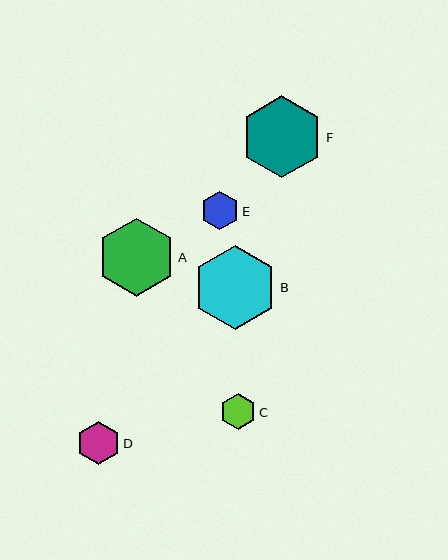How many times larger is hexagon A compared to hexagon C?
Hexagon A is approximately 2.2 times the size of hexagon C.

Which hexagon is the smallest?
Hexagon C is the smallest with a size of approximately 36 pixels.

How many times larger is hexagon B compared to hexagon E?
Hexagon B is approximately 2.2 times the size of hexagon E.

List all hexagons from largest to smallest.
From largest to smallest: B, F, A, D, E, C.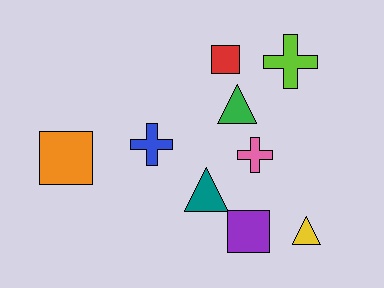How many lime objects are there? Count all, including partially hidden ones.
There is 1 lime object.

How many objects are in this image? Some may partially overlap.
There are 9 objects.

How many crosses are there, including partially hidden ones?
There are 3 crosses.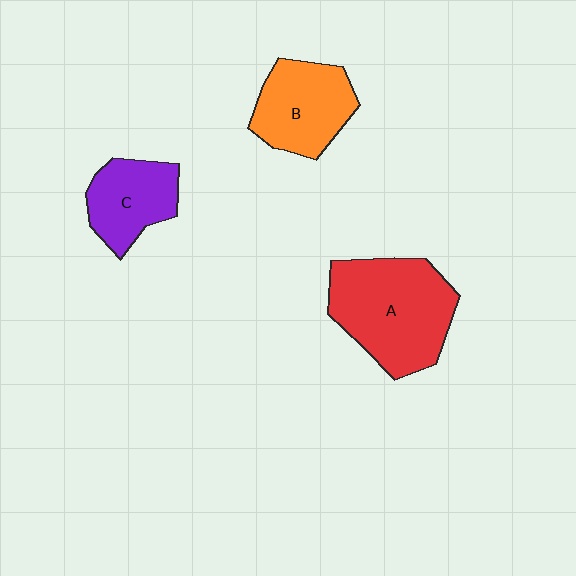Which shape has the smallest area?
Shape C (purple).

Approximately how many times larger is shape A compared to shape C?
Approximately 1.8 times.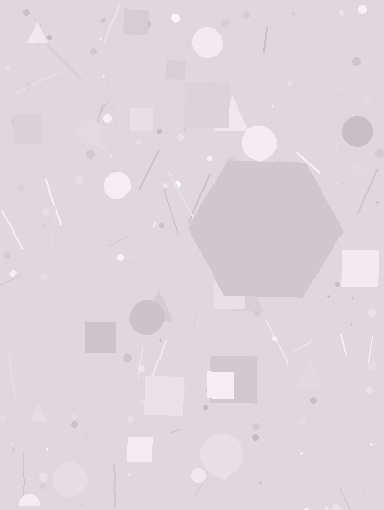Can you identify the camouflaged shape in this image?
The camouflaged shape is a hexagon.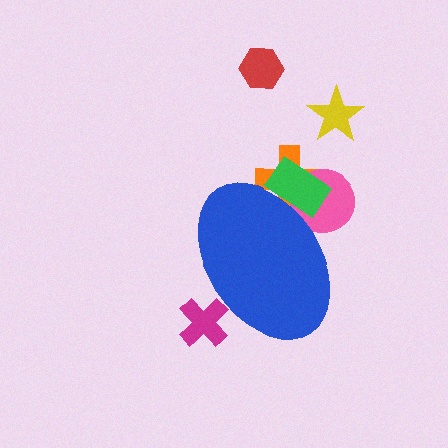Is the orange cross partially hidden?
Yes, the orange cross is partially hidden behind the blue ellipse.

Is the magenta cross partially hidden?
Yes, the magenta cross is partially hidden behind the blue ellipse.